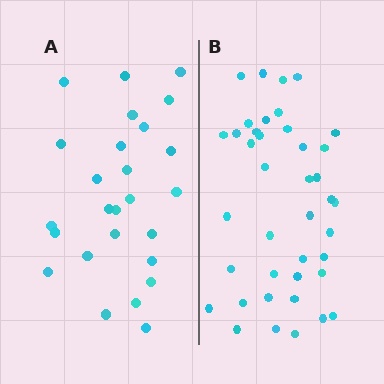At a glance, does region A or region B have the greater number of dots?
Region B (the right region) has more dots.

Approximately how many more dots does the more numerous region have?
Region B has approximately 15 more dots than region A.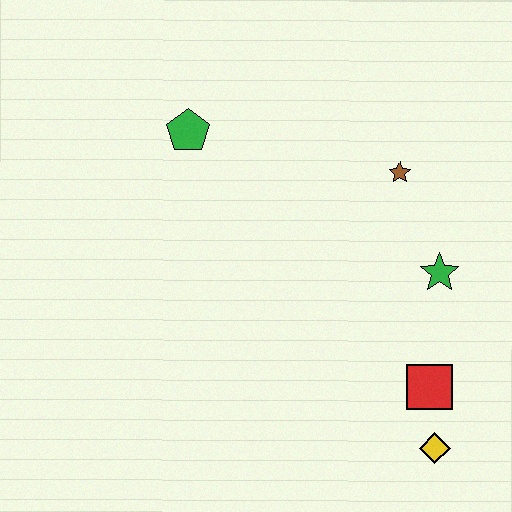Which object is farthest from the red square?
The green pentagon is farthest from the red square.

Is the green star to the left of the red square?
No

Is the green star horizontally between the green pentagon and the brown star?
No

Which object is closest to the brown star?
The green star is closest to the brown star.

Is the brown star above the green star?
Yes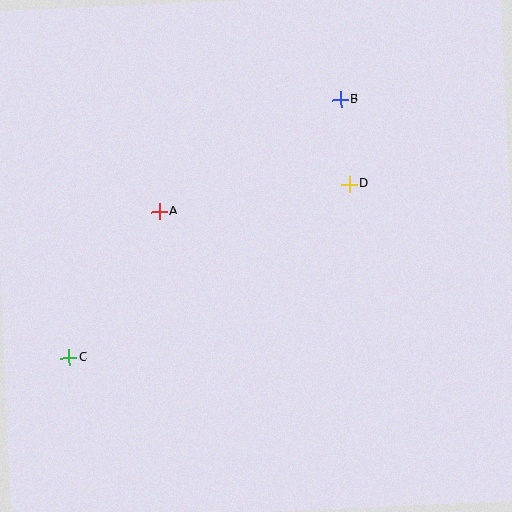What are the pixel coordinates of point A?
Point A is at (159, 212).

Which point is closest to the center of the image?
Point A at (159, 212) is closest to the center.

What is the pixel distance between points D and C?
The distance between D and C is 329 pixels.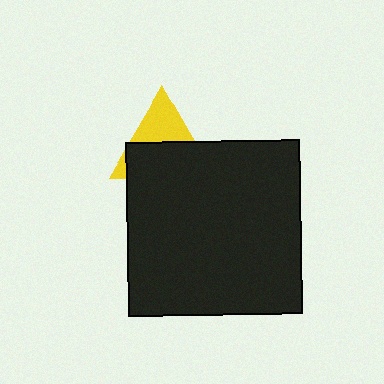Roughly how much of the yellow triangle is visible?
A small part of it is visible (roughly 42%).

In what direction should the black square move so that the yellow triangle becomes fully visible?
The black square should move down. That is the shortest direction to clear the overlap and leave the yellow triangle fully visible.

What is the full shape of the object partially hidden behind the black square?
The partially hidden object is a yellow triangle.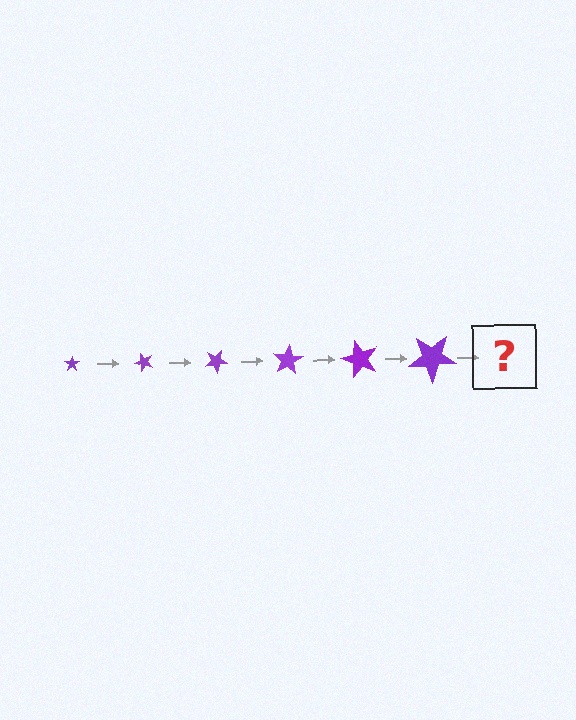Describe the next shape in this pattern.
It should be a star, larger than the previous one and rotated 300 degrees from the start.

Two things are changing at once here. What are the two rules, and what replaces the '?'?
The two rules are that the star grows larger each step and it rotates 50 degrees each step. The '?' should be a star, larger than the previous one and rotated 300 degrees from the start.